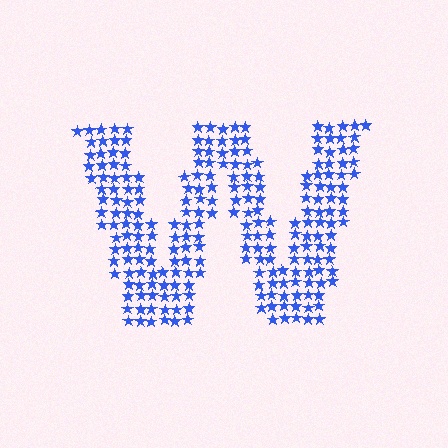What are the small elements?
The small elements are stars.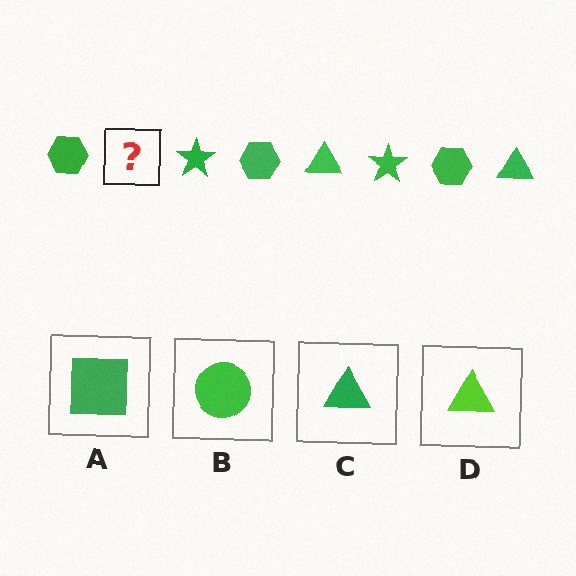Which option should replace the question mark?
Option C.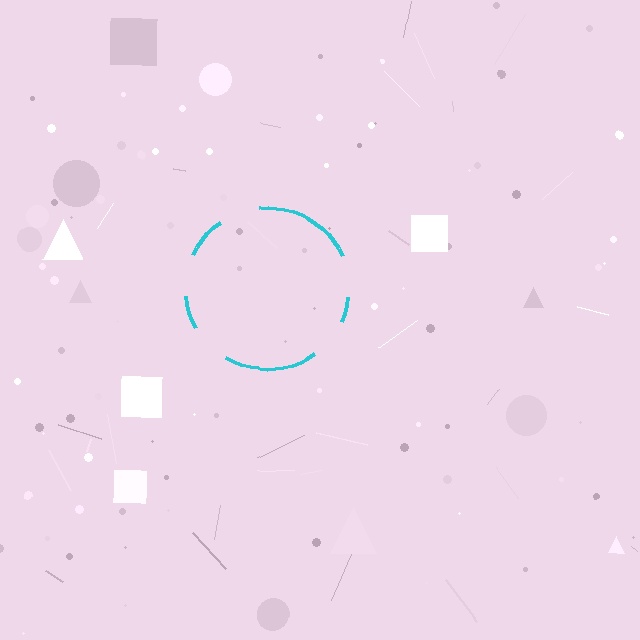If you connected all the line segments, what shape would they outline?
They would outline a circle.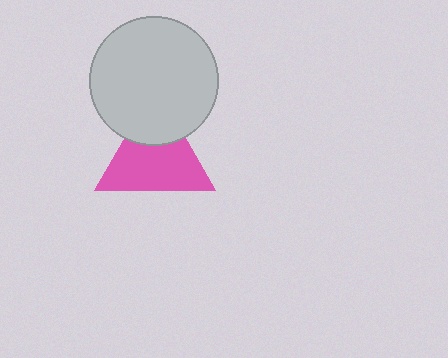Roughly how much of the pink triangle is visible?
Most of it is visible (roughly 70%).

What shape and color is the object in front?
The object in front is a light gray circle.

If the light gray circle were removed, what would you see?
You would see the complete pink triangle.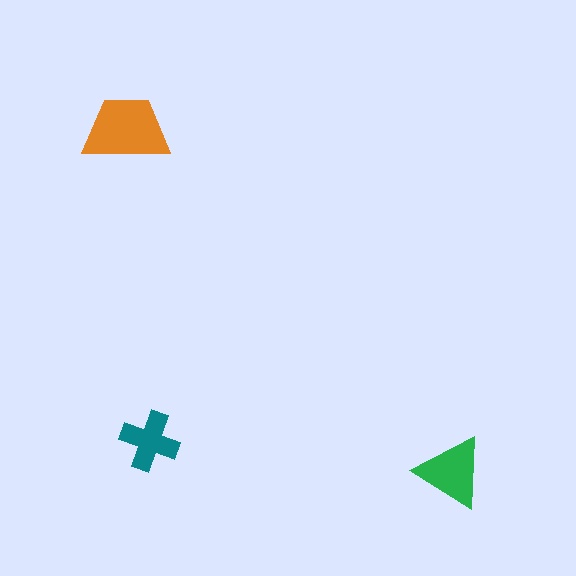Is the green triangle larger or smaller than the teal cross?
Larger.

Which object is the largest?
The orange trapezoid.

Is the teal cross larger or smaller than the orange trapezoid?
Smaller.